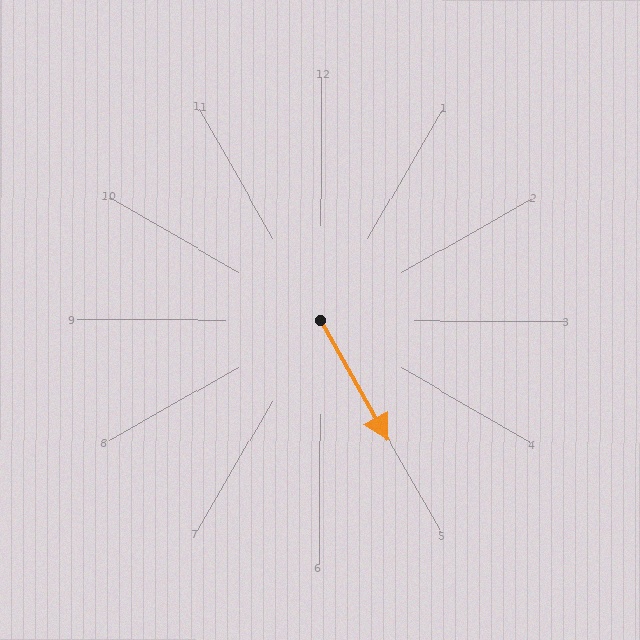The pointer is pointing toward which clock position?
Roughly 5 o'clock.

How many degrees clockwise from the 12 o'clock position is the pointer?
Approximately 151 degrees.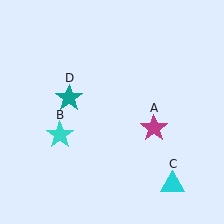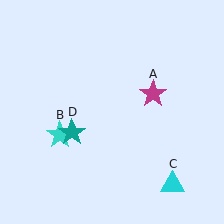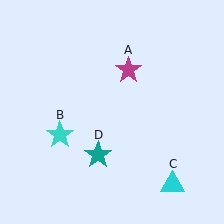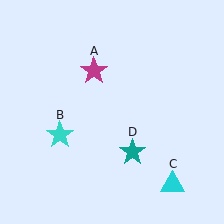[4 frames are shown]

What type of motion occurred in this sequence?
The magenta star (object A), teal star (object D) rotated counterclockwise around the center of the scene.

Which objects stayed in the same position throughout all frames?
Cyan star (object B) and cyan triangle (object C) remained stationary.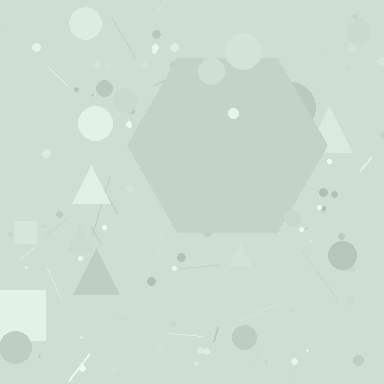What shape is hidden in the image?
A hexagon is hidden in the image.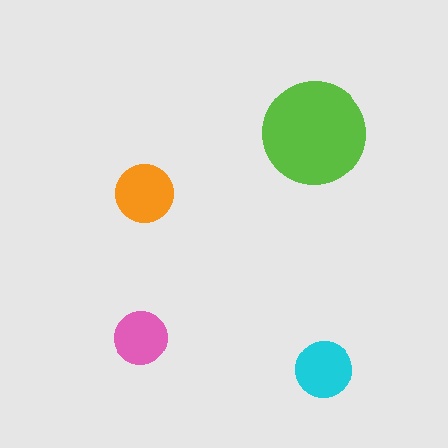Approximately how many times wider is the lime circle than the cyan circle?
About 2 times wider.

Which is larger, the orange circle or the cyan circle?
The orange one.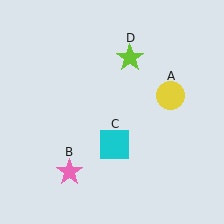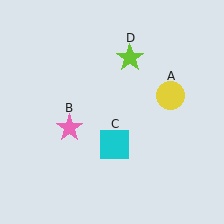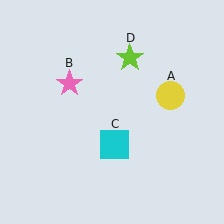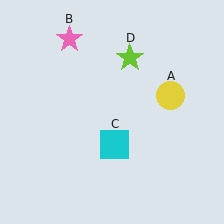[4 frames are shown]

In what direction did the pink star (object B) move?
The pink star (object B) moved up.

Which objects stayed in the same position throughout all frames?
Yellow circle (object A) and cyan square (object C) and lime star (object D) remained stationary.